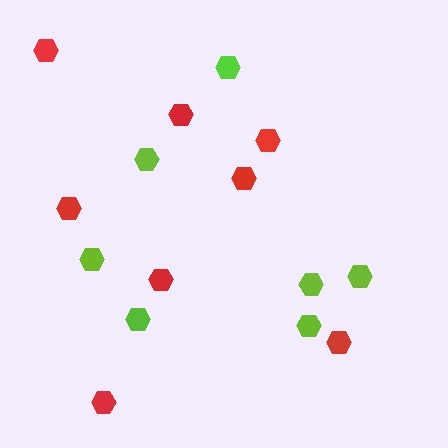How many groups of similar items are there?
There are 2 groups: one group of lime hexagons (7) and one group of red hexagons (8).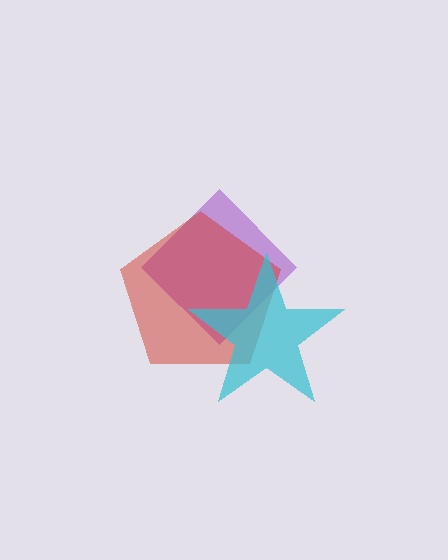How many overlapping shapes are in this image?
There are 3 overlapping shapes in the image.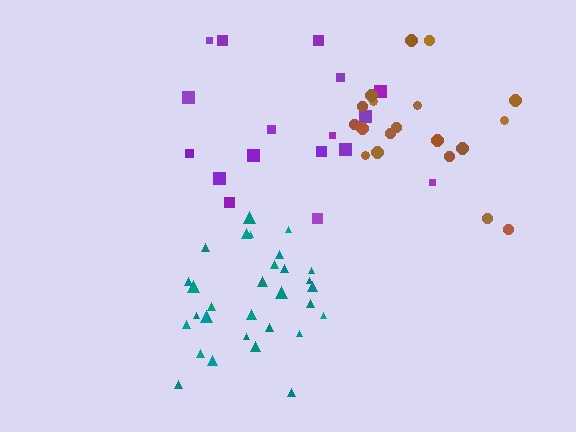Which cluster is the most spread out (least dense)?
Purple.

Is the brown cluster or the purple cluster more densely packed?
Brown.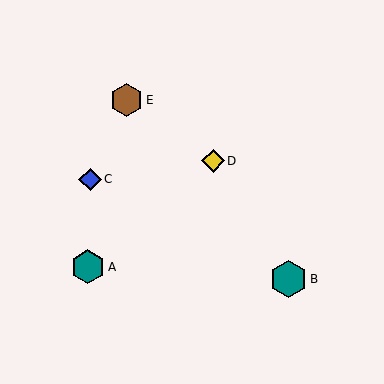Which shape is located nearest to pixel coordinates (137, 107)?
The brown hexagon (labeled E) at (126, 100) is nearest to that location.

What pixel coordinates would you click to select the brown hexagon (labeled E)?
Click at (126, 100) to select the brown hexagon E.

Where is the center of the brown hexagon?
The center of the brown hexagon is at (126, 100).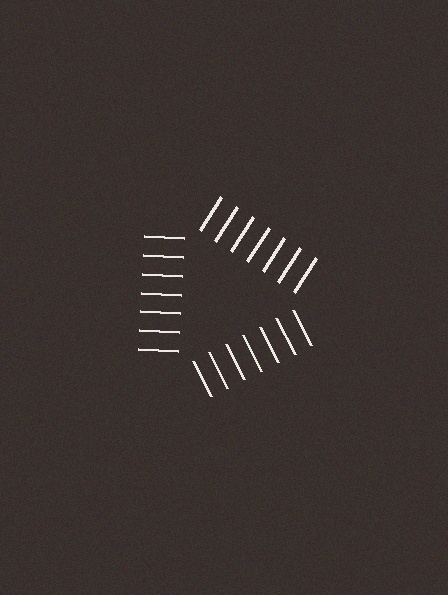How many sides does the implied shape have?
3 sides — the line-ends trace a triangle.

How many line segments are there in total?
21 — 7 along each of the 3 edges.